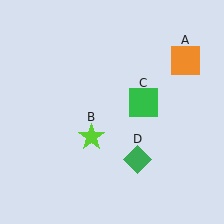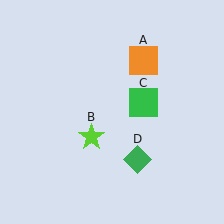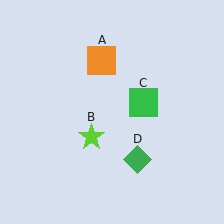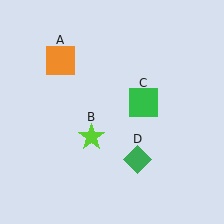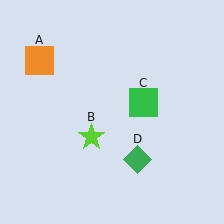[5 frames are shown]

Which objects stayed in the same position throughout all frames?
Lime star (object B) and green square (object C) and green diamond (object D) remained stationary.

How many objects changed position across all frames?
1 object changed position: orange square (object A).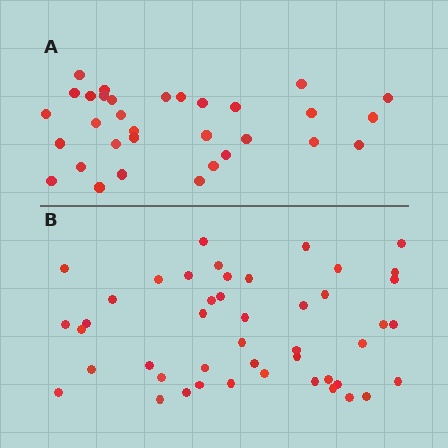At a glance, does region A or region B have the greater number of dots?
Region B (the bottom region) has more dots.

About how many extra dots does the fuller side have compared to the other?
Region B has approximately 15 more dots than region A.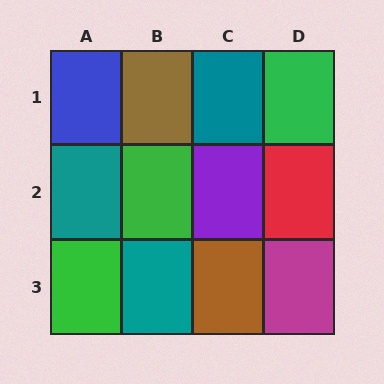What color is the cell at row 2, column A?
Teal.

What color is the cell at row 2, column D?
Red.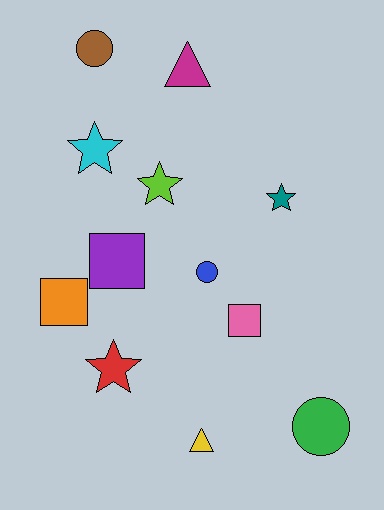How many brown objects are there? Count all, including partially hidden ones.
There is 1 brown object.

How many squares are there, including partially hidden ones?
There are 3 squares.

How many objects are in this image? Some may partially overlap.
There are 12 objects.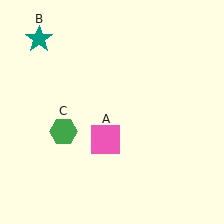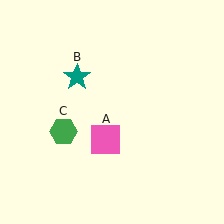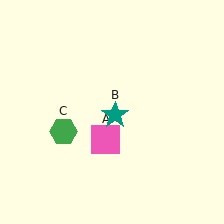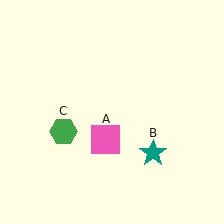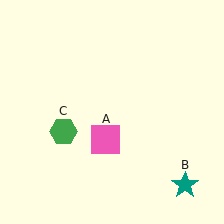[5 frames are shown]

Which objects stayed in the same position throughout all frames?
Pink square (object A) and green hexagon (object C) remained stationary.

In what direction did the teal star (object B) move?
The teal star (object B) moved down and to the right.